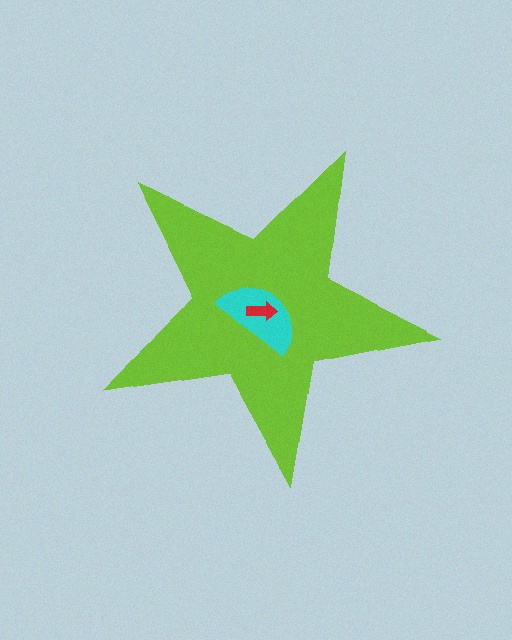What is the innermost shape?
The red arrow.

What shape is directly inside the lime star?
The cyan semicircle.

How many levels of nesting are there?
3.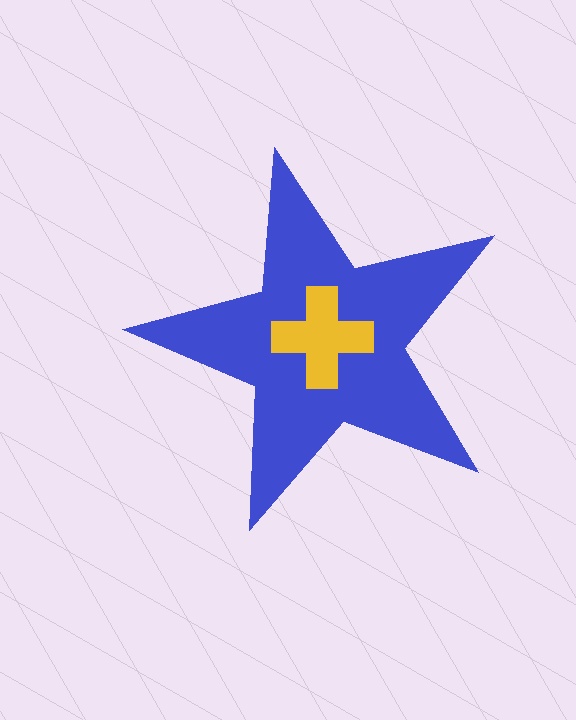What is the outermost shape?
The blue star.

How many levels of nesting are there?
2.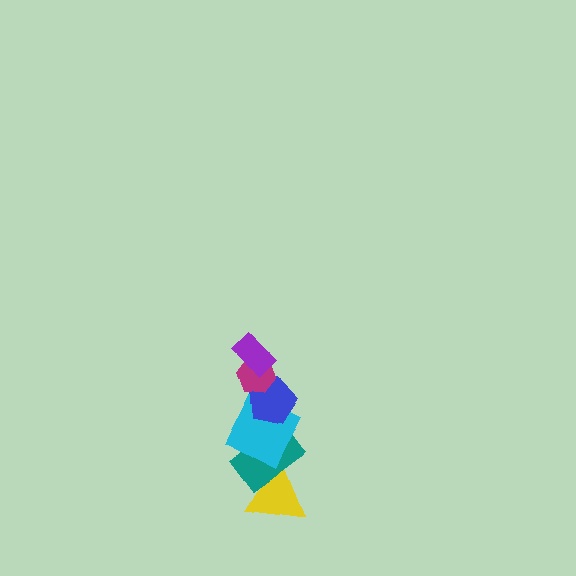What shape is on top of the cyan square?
The blue pentagon is on top of the cyan square.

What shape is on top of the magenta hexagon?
The purple rectangle is on top of the magenta hexagon.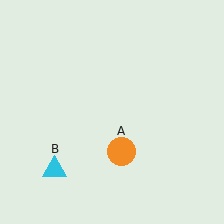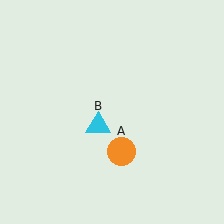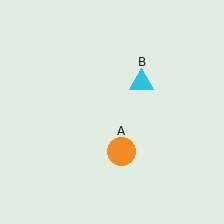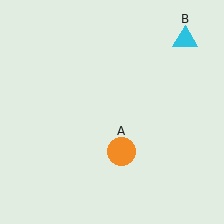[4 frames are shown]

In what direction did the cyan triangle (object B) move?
The cyan triangle (object B) moved up and to the right.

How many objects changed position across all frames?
1 object changed position: cyan triangle (object B).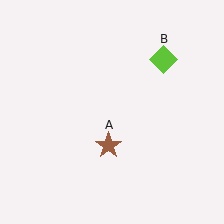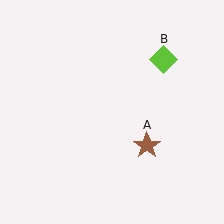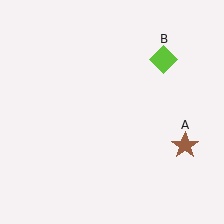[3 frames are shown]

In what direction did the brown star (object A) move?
The brown star (object A) moved right.